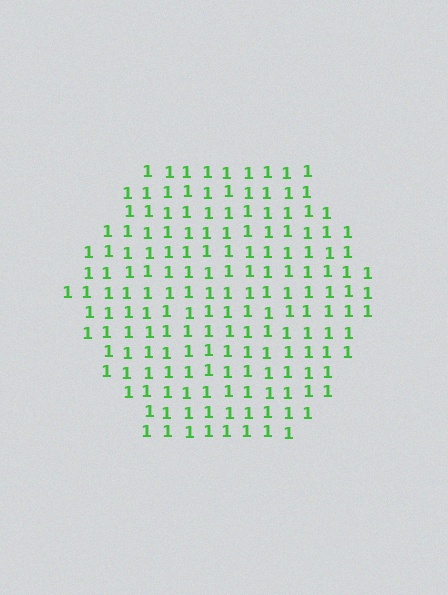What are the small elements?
The small elements are digit 1's.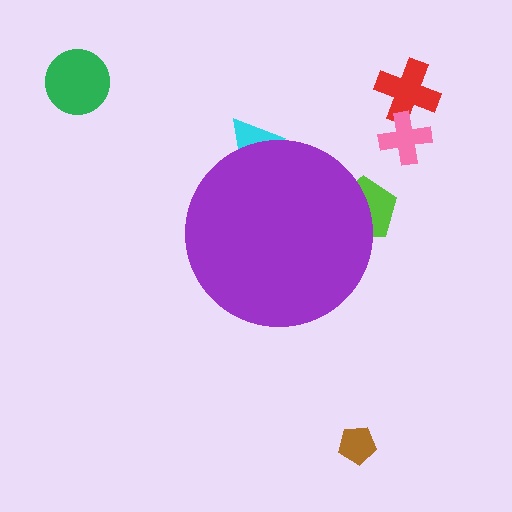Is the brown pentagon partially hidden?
No, the brown pentagon is fully visible.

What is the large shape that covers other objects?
A purple circle.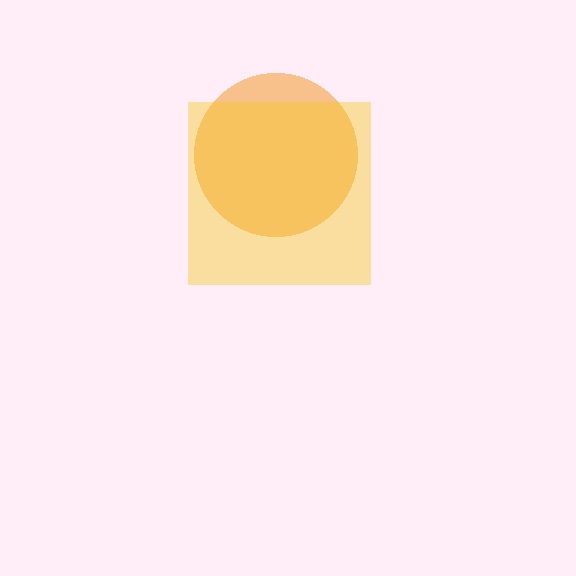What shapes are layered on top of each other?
The layered shapes are: an orange circle, a yellow square.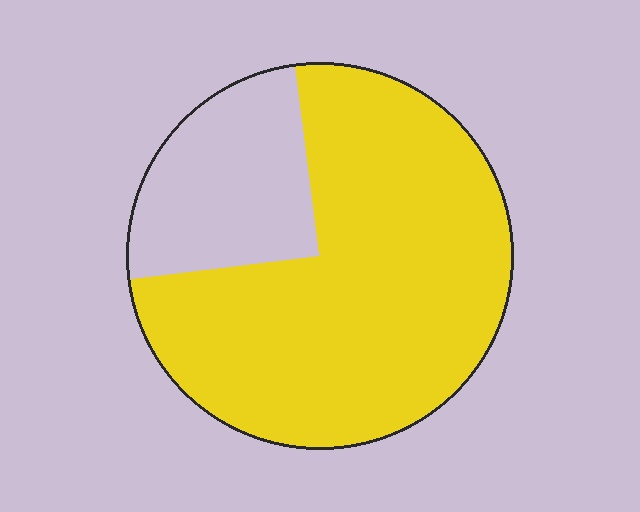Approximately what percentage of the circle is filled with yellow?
Approximately 75%.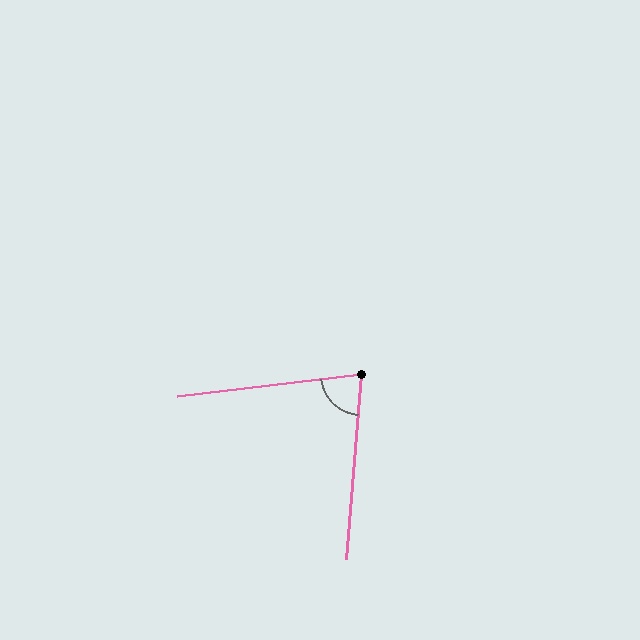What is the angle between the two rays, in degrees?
Approximately 78 degrees.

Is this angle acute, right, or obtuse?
It is acute.